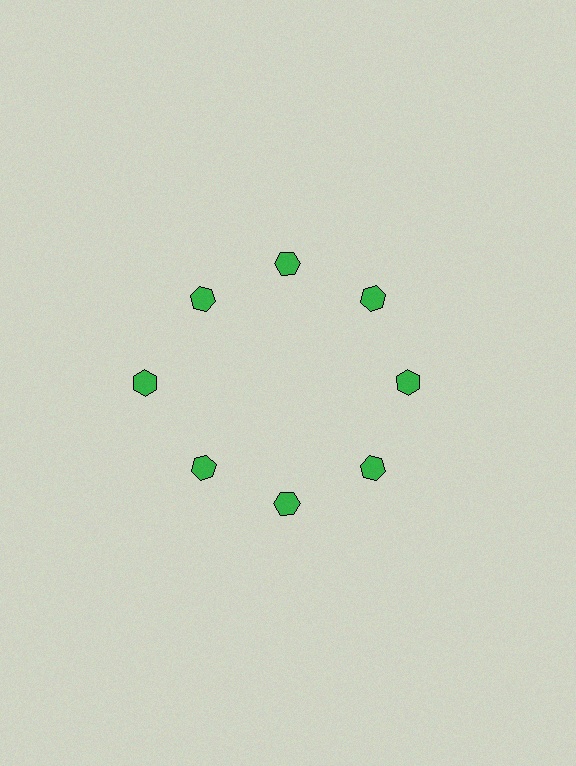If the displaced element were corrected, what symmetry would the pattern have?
It would have 8-fold rotational symmetry — the pattern would map onto itself every 45 degrees.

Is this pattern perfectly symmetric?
No. The 8 green hexagons are arranged in a ring, but one element near the 9 o'clock position is pushed outward from the center, breaking the 8-fold rotational symmetry.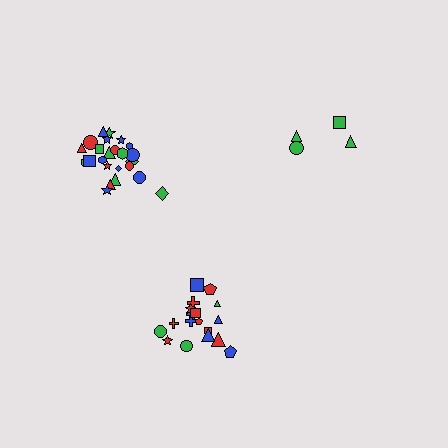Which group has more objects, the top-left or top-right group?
The top-left group.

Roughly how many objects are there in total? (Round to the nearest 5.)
Roughly 45 objects in total.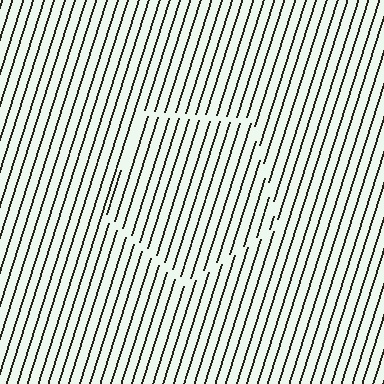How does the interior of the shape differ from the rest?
The interior of the shape contains the same grating, shifted by half a period — the contour is defined by the phase discontinuity where line-ends from the inner and outer gratings abut.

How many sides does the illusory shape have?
5 sides — the line-ends trace a pentagon.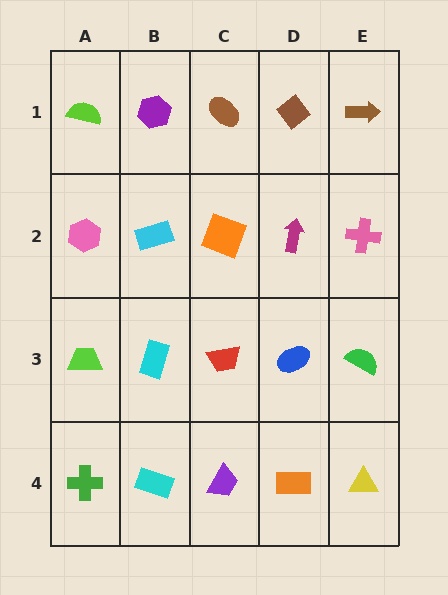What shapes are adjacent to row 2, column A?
A lime semicircle (row 1, column A), a lime trapezoid (row 3, column A), a cyan rectangle (row 2, column B).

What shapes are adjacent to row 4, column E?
A green semicircle (row 3, column E), an orange rectangle (row 4, column D).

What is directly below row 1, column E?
A pink cross.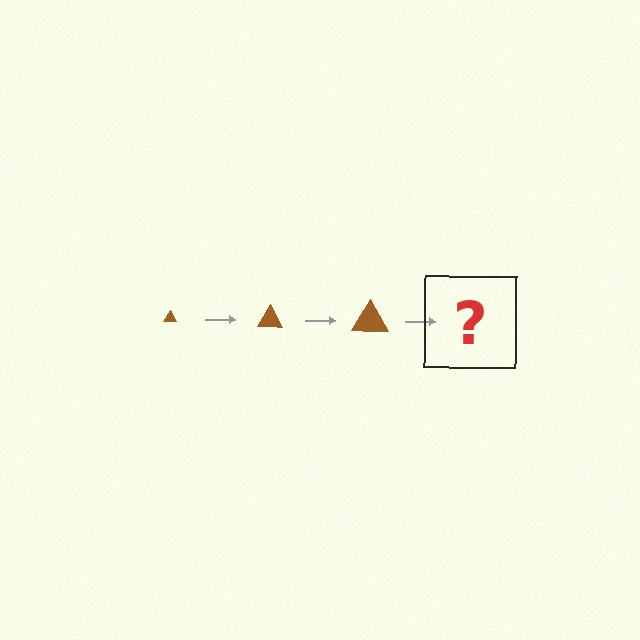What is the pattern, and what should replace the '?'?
The pattern is that the triangle gets progressively larger each step. The '?' should be a brown triangle, larger than the previous one.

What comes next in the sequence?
The next element should be a brown triangle, larger than the previous one.